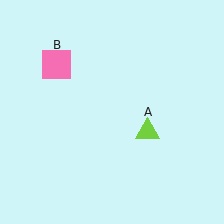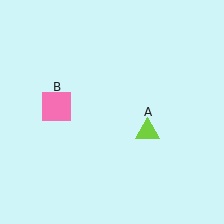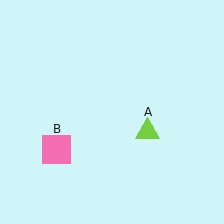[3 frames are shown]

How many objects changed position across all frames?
1 object changed position: pink square (object B).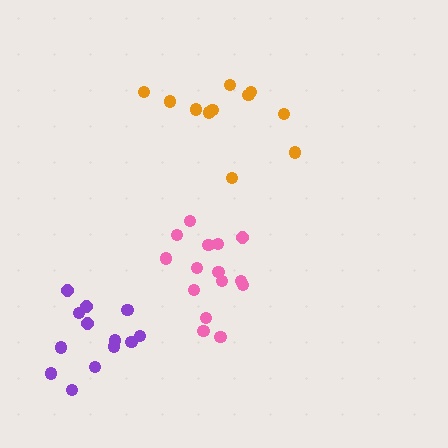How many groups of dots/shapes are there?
There are 3 groups.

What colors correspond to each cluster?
The clusters are colored: pink, purple, orange.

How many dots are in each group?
Group 1: 15 dots, Group 2: 13 dots, Group 3: 11 dots (39 total).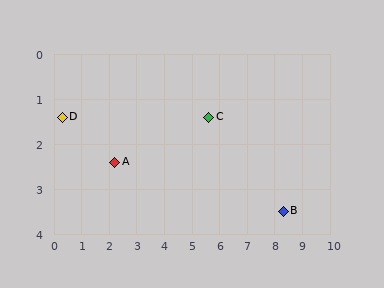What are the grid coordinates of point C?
Point C is at approximately (5.6, 1.4).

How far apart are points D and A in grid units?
Points D and A are about 2.1 grid units apart.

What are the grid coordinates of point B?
Point B is at approximately (8.3, 3.5).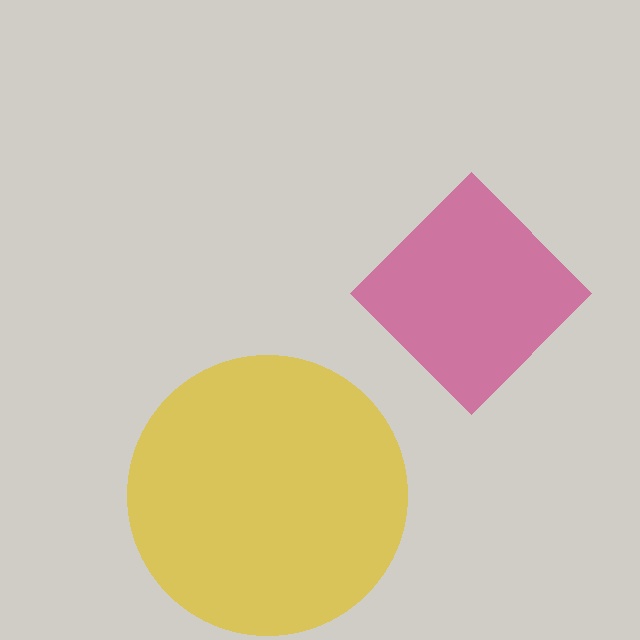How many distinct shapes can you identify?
There are 2 distinct shapes: a yellow circle, a magenta diamond.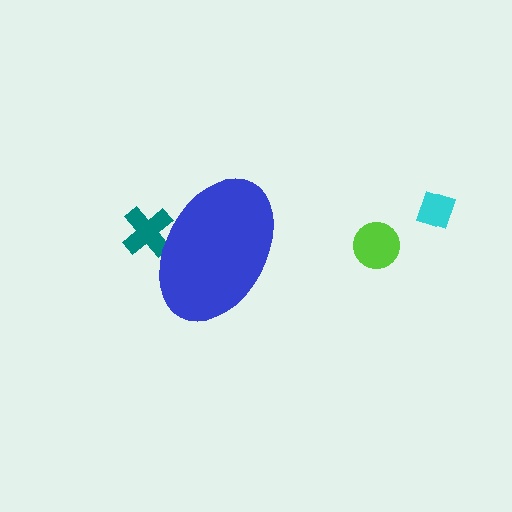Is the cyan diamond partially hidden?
No, the cyan diamond is fully visible.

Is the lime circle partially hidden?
No, the lime circle is fully visible.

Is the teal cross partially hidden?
Yes, the teal cross is partially hidden behind the blue ellipse.